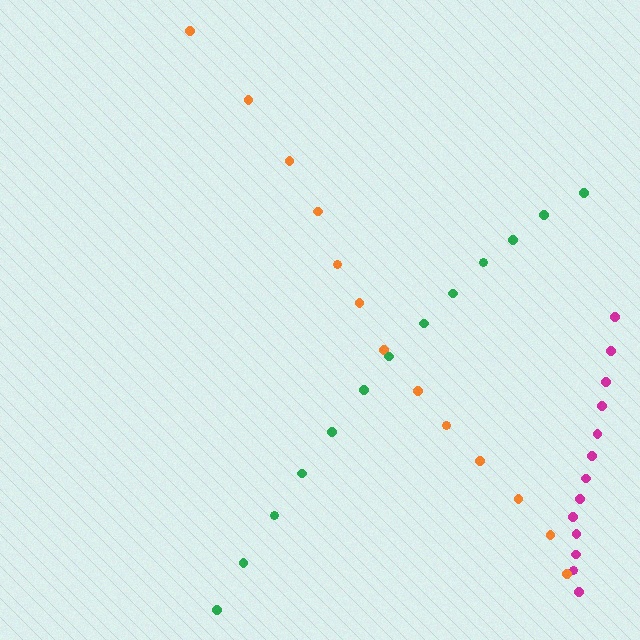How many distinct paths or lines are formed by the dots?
There are 3 distinct paths.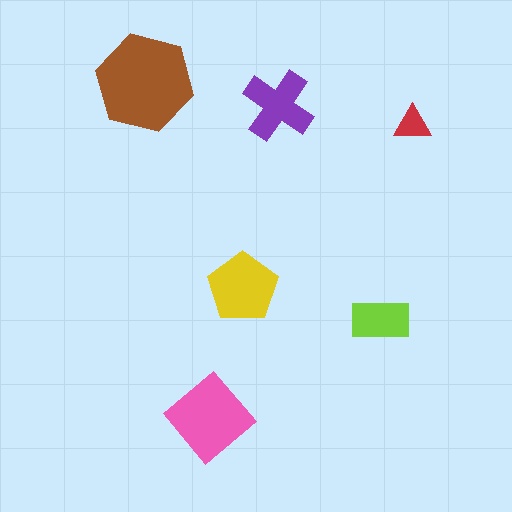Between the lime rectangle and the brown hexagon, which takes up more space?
The brown hexagon.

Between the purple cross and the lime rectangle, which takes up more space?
The purple cross.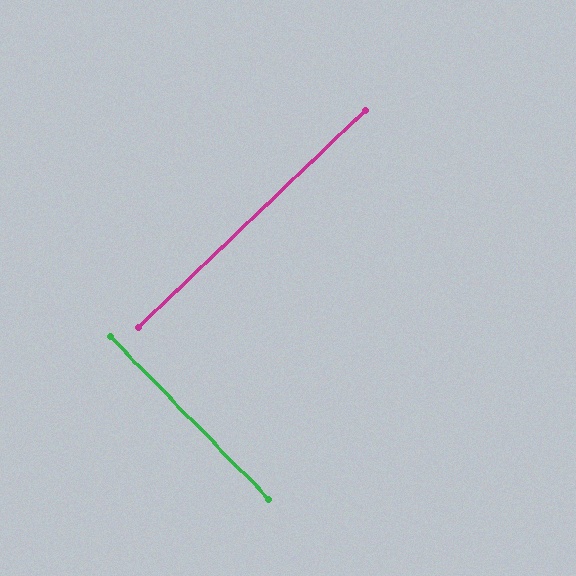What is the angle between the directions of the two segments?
Approximately 90 degrees.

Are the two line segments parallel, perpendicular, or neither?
Perpendicular — they meet at approximately 90°.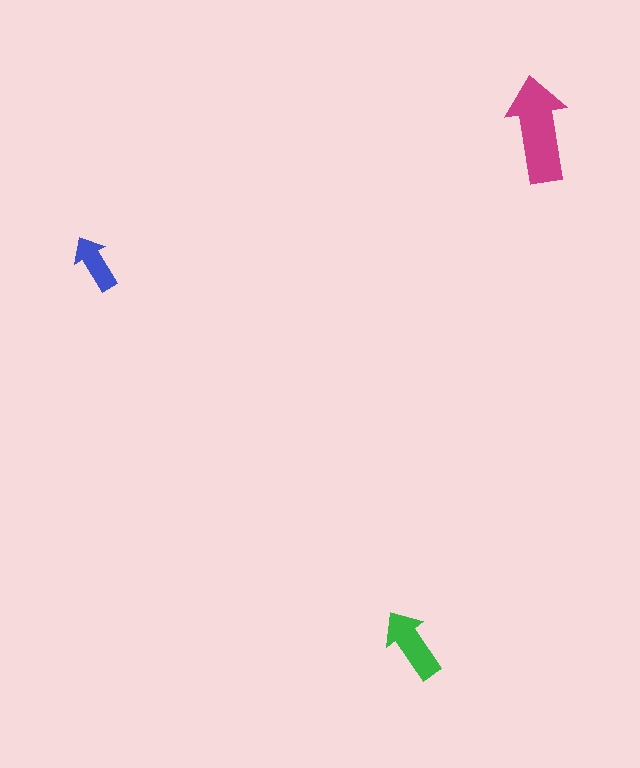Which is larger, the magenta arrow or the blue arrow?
The magenta one.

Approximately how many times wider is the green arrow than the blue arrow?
About 1.5 times wider.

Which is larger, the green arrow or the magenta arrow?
The magenta one.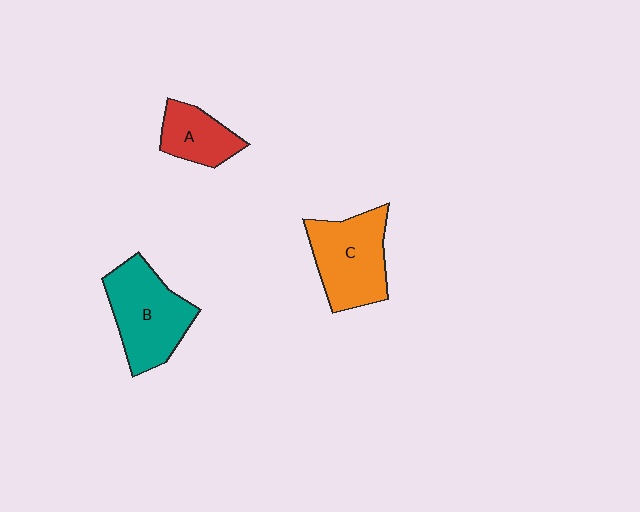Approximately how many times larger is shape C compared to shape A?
Approximately 1.7 times.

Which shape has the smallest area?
Shape A (red).